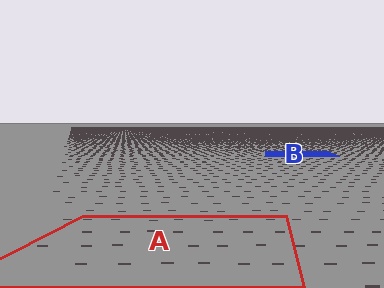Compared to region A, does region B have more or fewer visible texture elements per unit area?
Region B has more texture elements per unit area — they are packed more densely because it is farther away.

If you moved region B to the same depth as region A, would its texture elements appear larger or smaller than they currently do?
They would appear larger. At a closer depth, the same texture elements are projected at a bigger on-screen size.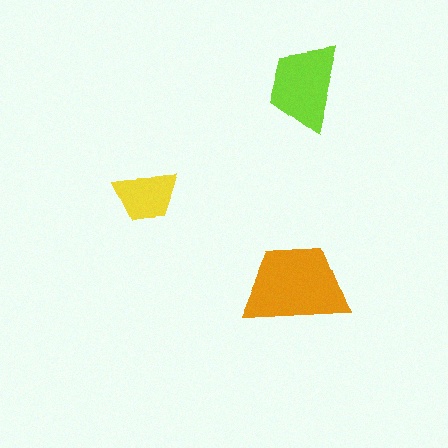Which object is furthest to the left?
The yellow trapezoid is leftmost.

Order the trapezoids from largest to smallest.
the orange one, the lime one, the yellow one.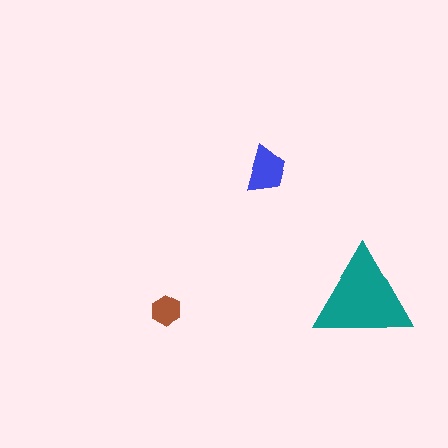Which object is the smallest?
The brown hexagon.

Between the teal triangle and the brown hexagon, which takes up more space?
The teal triangle.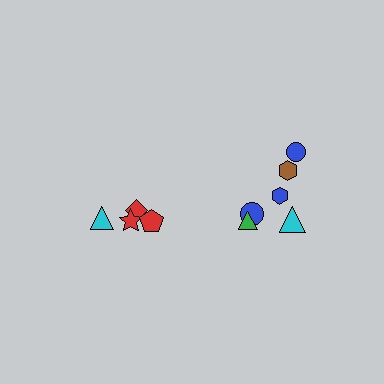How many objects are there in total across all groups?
There are 10 objects.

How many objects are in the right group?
There are 6 objects.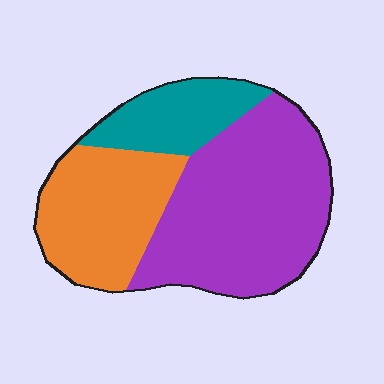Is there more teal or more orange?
Orange.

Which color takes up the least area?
Teal, at roughly 20%.